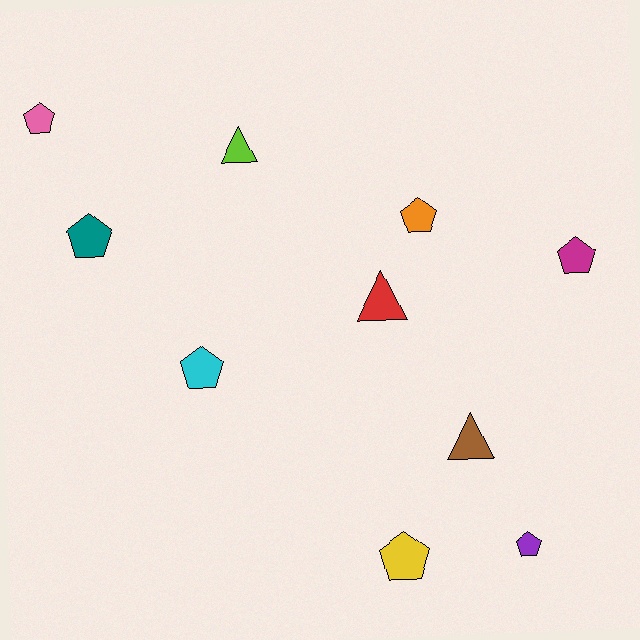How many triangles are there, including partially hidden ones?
There are 3 triangles.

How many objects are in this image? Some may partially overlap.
There are 10 objects.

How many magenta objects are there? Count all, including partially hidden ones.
There is 1 magenta object.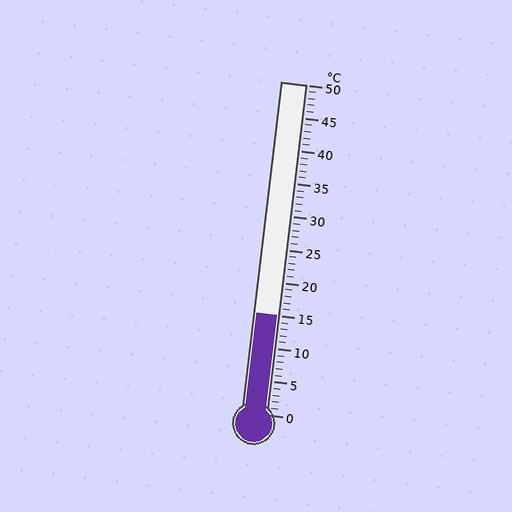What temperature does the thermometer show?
The thermometer shows approximately 15°C.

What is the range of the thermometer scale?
The thermometer scale ranges from 0°C to 50°C.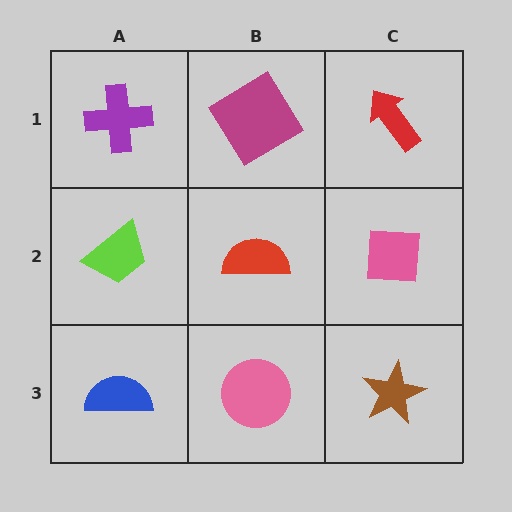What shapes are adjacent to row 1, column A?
A lime trapezoid (row 2, column A), a magenta diamond (row 1, column B).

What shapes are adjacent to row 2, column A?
A purple cross (row 1, column A), a blue semicircle (row 3, column A), a red semicircle (row 2, column B).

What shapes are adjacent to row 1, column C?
A pink square (row 2, column C), a magenta diamond (row 1, column B).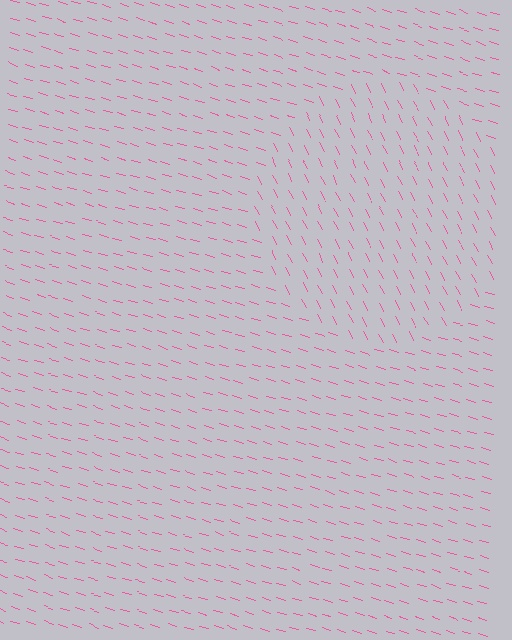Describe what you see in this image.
The image is filled with small pink line segments. A circle region in the image has lines oriented differently from the surrounding lines, creating a visible texture boundary.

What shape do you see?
I see a circle.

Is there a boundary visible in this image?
Yes, there is a texture boundary formed by a change in line orientation.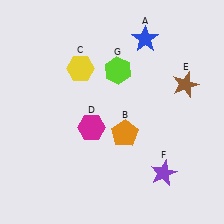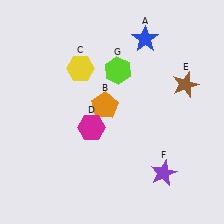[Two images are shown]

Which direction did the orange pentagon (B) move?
The orange pentagon (B) moved up.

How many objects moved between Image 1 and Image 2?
1 object moved between the two images.